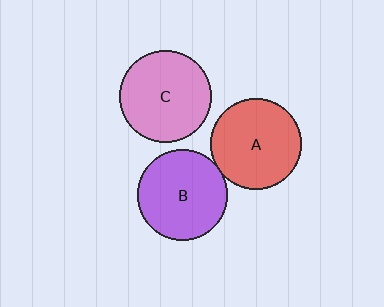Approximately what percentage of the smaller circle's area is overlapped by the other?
Approximately 5%.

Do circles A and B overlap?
Yes.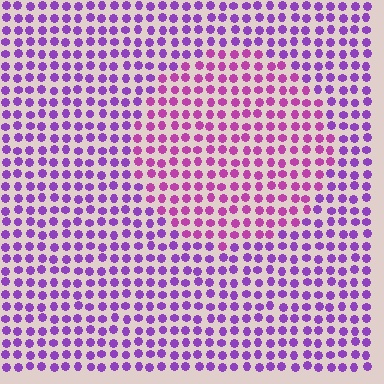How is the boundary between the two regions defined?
The boundary is defined purely by a slight shift in hue (about 31 degrees). Spacing, size, and orientation are identical on both sides.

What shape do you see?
I see a circle.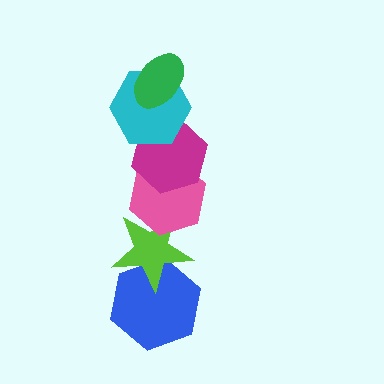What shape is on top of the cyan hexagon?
The green ellipse is on top of the cyan hexagon.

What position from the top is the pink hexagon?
The pink hexagon is 4th from the top.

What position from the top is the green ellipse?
The green ellipse is 1st from the top.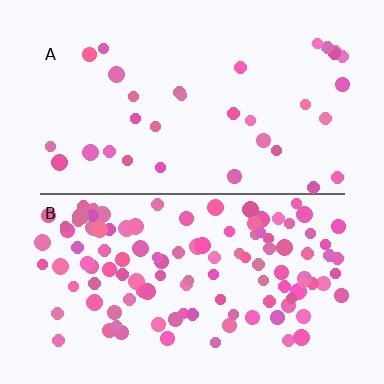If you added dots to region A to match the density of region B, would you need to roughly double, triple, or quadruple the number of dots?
Approximately quadruple.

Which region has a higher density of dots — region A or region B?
B (the bottom).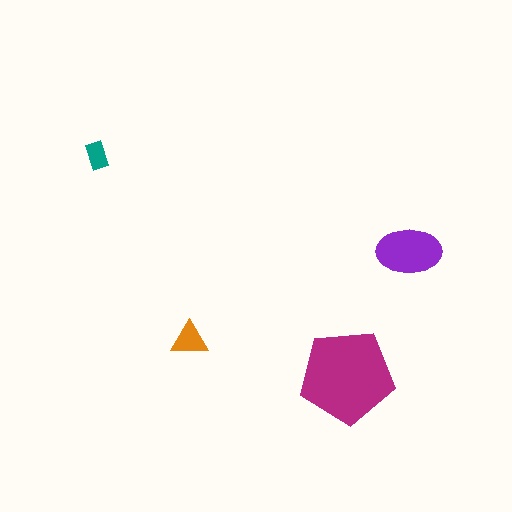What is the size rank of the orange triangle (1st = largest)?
3rd.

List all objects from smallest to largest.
The teal rectangle, the orange triangle, the purple ellipse, the magenta pentagon.